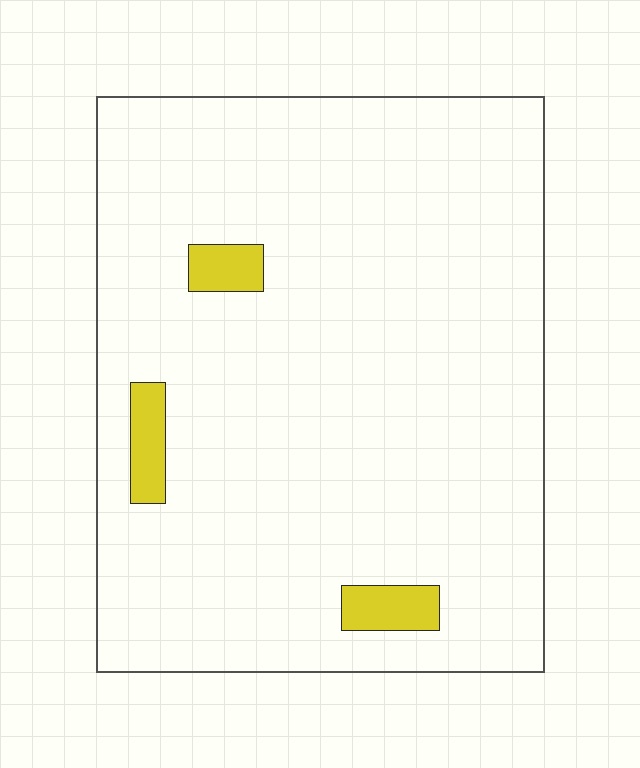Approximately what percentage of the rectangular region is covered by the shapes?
Approximately 5%.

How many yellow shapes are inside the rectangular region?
3.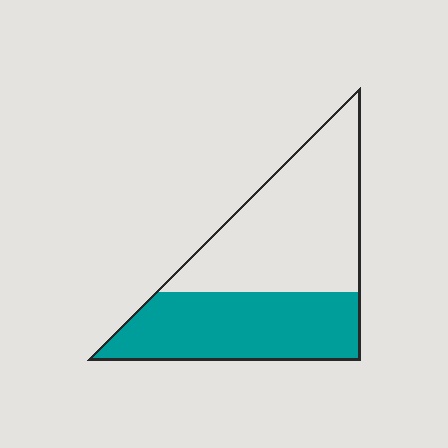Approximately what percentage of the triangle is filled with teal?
Approximately 45%.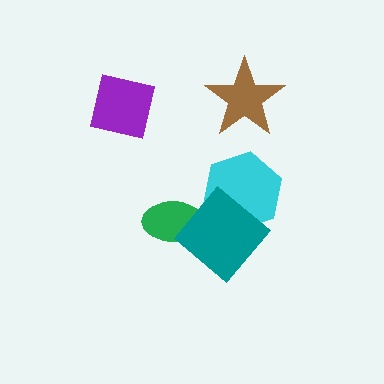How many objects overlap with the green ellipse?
1 object overlaps with the green ellipse.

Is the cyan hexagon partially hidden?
Yes, it is partially covered by another shape.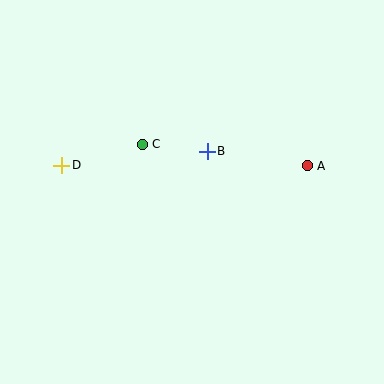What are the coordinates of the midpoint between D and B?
The midpoint between D and B is at (134, 158).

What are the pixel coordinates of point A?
Point A is at (307, 166).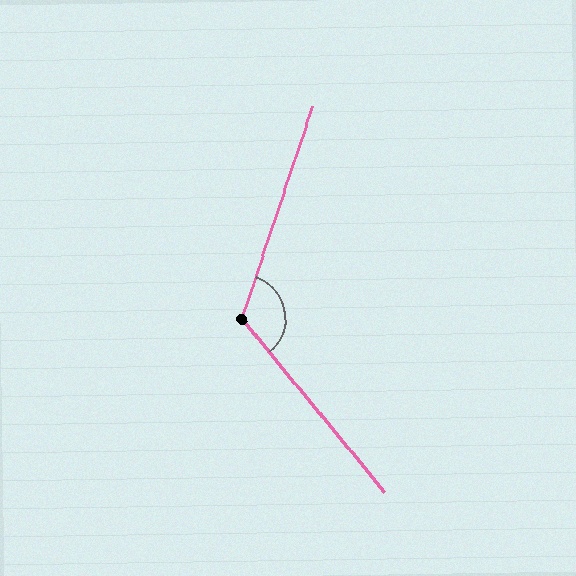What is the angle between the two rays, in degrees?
Approximately 122 degrees.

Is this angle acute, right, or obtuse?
It is obtuse.